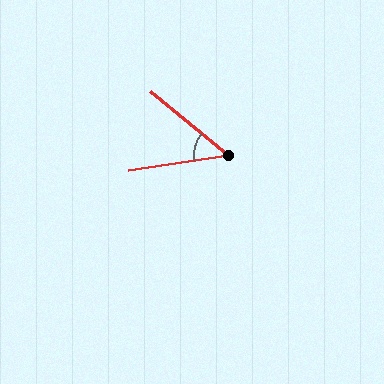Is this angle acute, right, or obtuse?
It is acute.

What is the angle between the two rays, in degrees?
Approximately 48 degrees.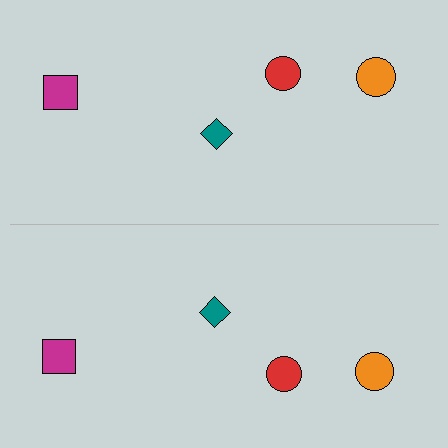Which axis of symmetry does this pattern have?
The pattern has a horizontal axis of symmetry running through the center of the image.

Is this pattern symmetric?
Yes, this pattern has bilateral (reflection) symmetry.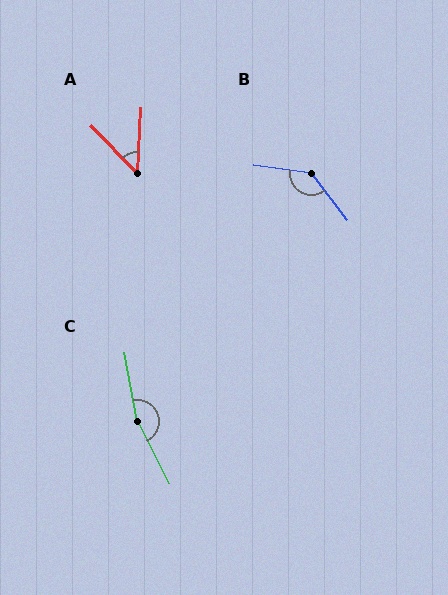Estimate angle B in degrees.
Approximately 136 degrees.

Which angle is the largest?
C, at approximately 164 degrees.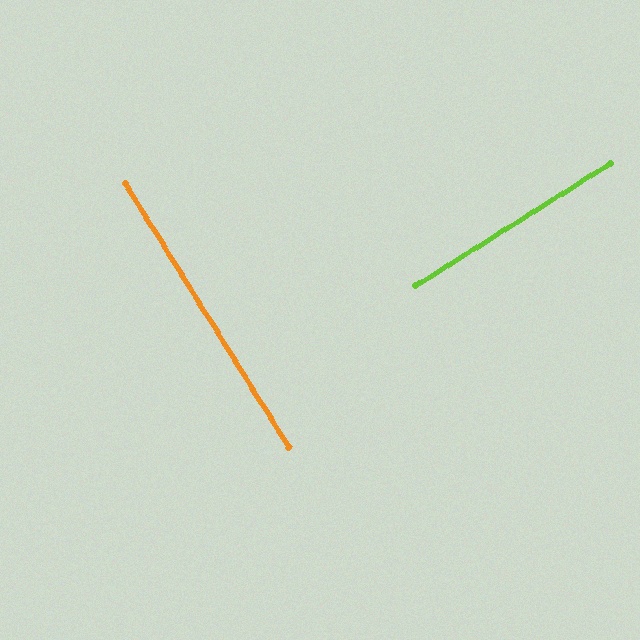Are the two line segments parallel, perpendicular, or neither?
Perpendicular — they meet at approximately 90°.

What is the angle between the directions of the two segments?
Approximately 90 degrees.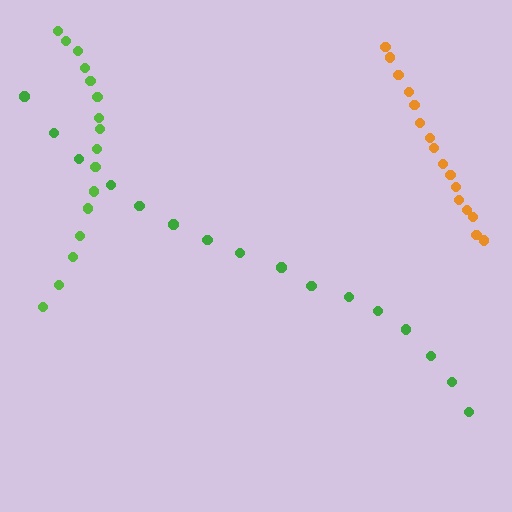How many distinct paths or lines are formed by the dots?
There are 3 distinct paths.